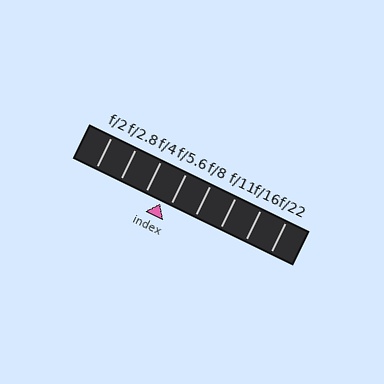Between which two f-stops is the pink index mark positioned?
The index mark is between f/4 and f/5.6.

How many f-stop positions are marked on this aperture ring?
There are 8 f-stop positions marked.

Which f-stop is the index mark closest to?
The index mark is closest to f/5.6.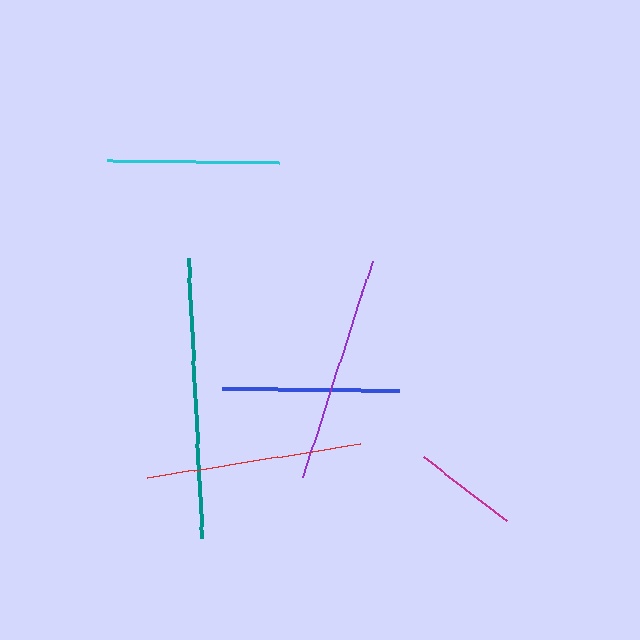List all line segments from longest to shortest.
From longest to shortest: teal, purple, red, blue, cyan, magenta.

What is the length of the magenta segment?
The magenta segment is approximately 104 pixels long.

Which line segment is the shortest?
The magenta line is the shortest at approximately 104 pixels.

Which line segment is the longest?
The teal line is the longest at approximately 279 pixels.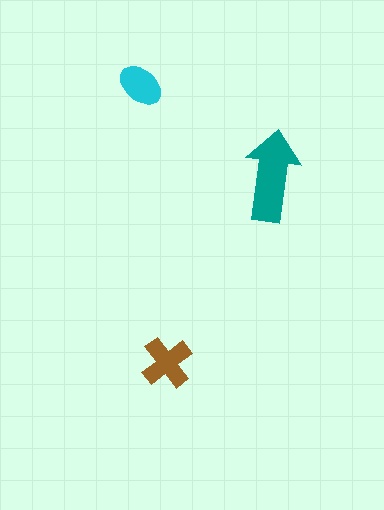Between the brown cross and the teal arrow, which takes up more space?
The teal arrow.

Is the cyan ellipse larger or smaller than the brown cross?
Smaller.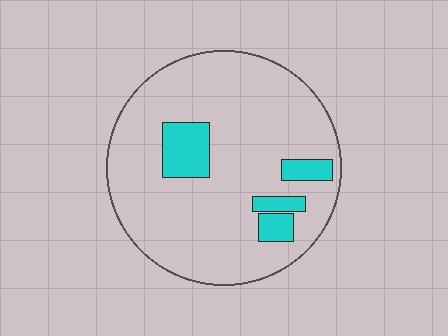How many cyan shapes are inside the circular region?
4.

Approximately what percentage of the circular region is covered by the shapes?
Approximately 15%.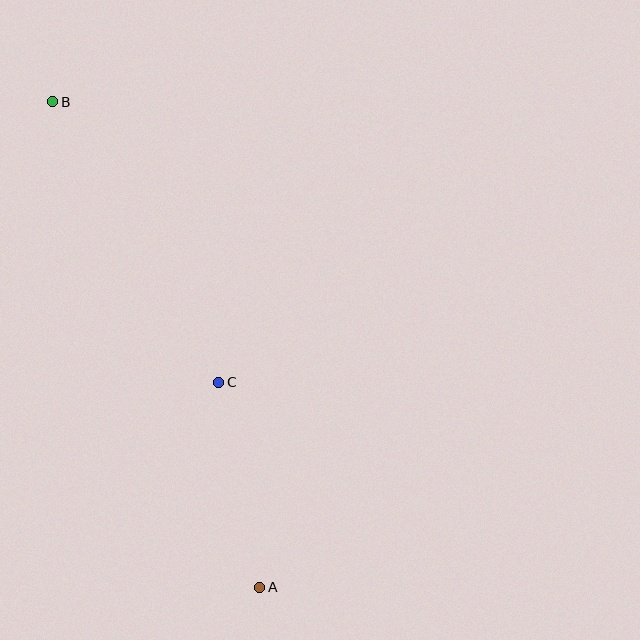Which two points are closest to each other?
Points A and C are closest to each other.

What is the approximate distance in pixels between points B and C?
The distance between B and C is approximately 326 pixels.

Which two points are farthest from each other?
Points A and B are farthest from each other.